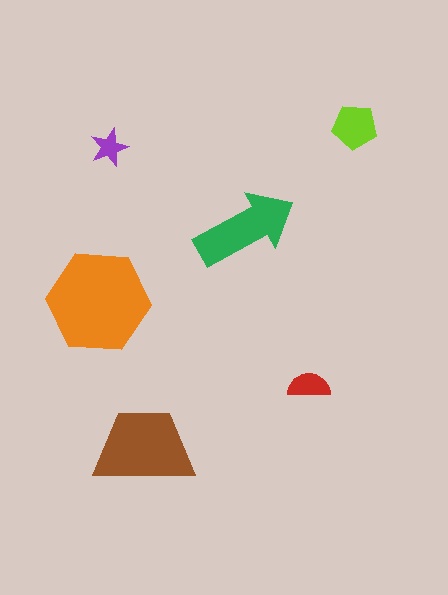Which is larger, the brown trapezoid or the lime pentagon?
The brown trapezoid.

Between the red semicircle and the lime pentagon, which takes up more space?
The lime pentagon.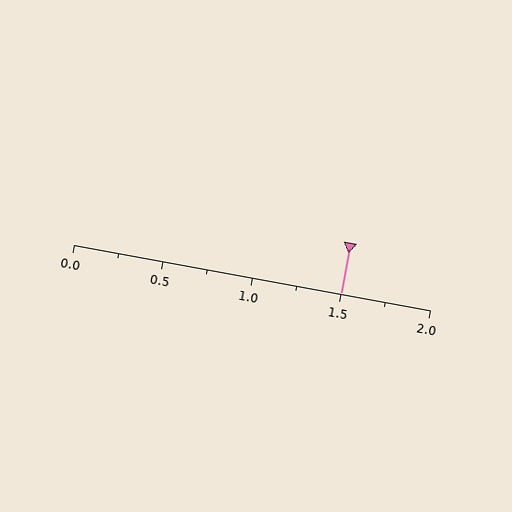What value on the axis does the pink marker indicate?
The marker indicates approximately 1.5.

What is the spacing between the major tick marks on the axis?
The major ticks are spaced 0.5 apart.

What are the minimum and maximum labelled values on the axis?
The axis runs from 0.0 to 2.0.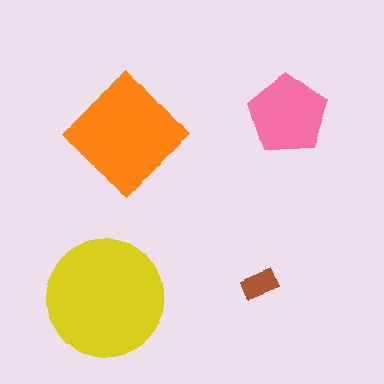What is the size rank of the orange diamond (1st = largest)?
2nd.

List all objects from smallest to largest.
The brown rectangle, the pink pentagon, the orange diamond, the yellow circle.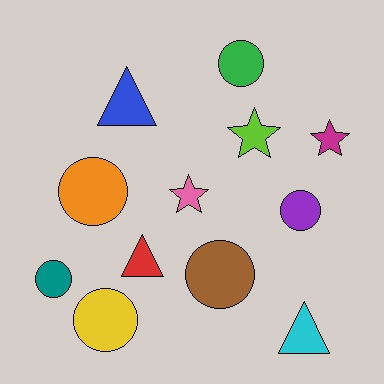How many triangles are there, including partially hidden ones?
There are 3 triangles.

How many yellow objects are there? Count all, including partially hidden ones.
There is 1 yellow object.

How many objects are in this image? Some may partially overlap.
There are 12 objects.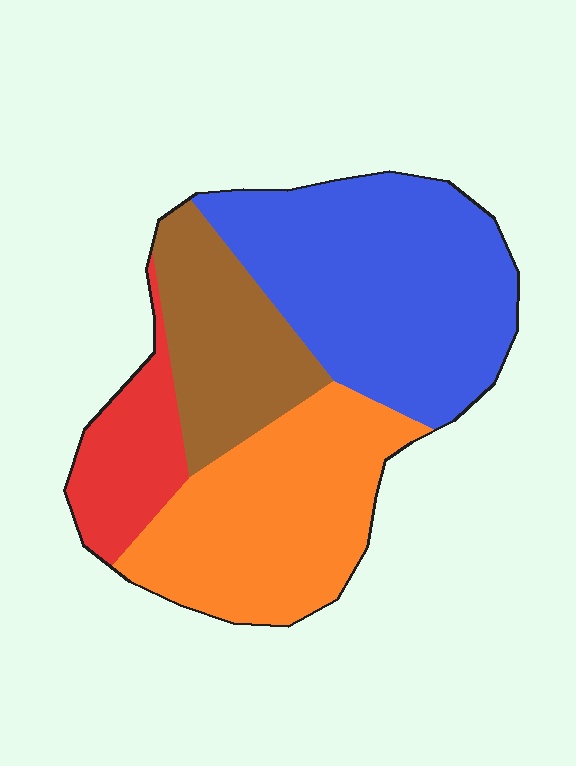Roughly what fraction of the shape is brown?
Brown covers roughly 20% of the shape.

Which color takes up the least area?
Red, at roughly 10%.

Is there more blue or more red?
Blue.